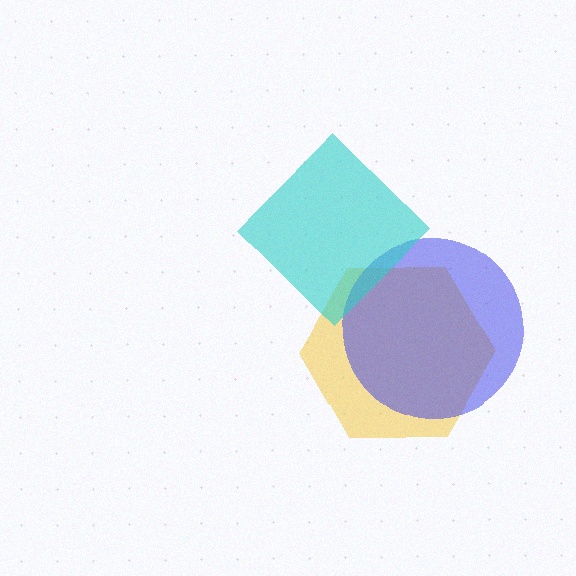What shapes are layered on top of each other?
The layered shapes are: a yellow hexagon, a blue circle, a cyan diamond.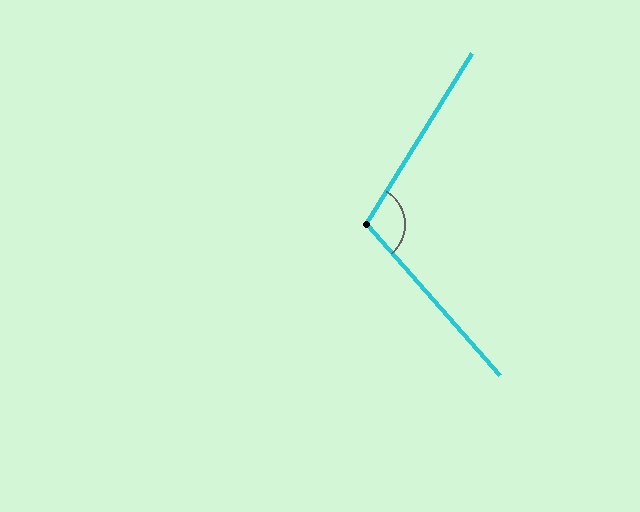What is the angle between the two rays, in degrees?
Approximately 107 degrees.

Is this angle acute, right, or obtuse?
It is obtuse.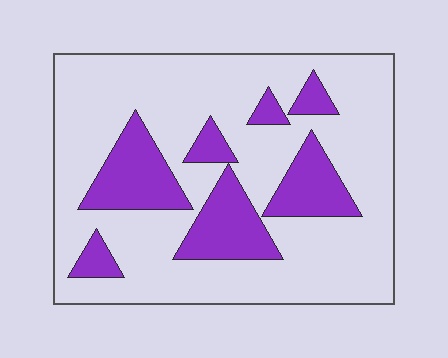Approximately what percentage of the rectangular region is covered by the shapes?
Approximately 25%.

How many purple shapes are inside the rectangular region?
7.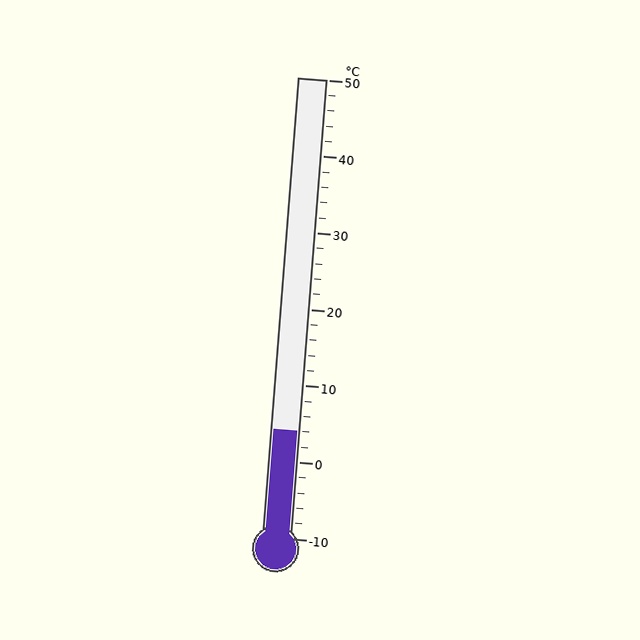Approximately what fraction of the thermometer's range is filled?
The thermometer is filled to approximately 25% of its range.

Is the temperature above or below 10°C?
The temperature is below 10°C.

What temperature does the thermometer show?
The thermometer shows approximately 4°C.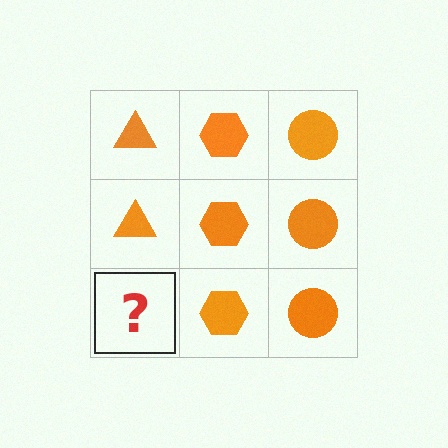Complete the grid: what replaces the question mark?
The question mark should be replaced with an orange triangle.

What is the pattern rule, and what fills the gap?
The rule is that each column has a consistent shape. The gap should be filled with an orange triangle.